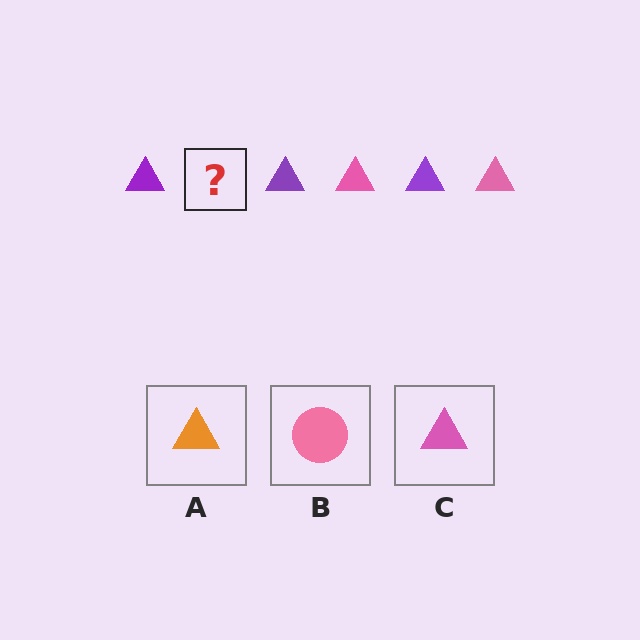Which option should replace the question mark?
Option C.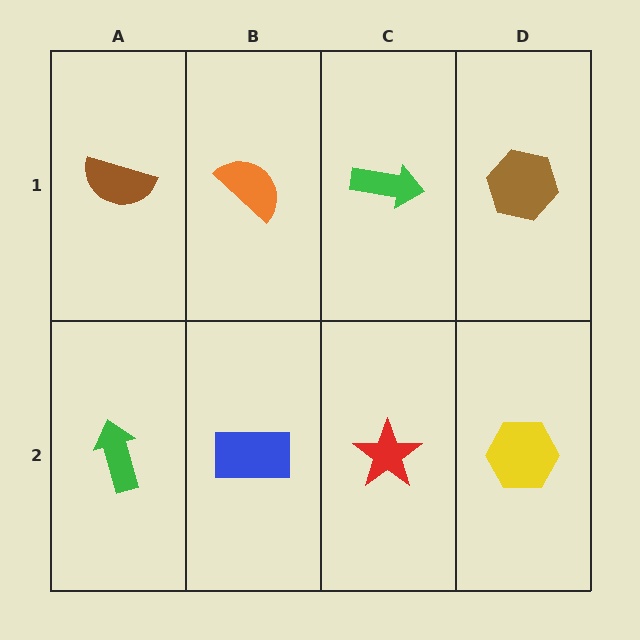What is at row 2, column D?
A yellow hexagon.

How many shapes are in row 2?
4 shapes.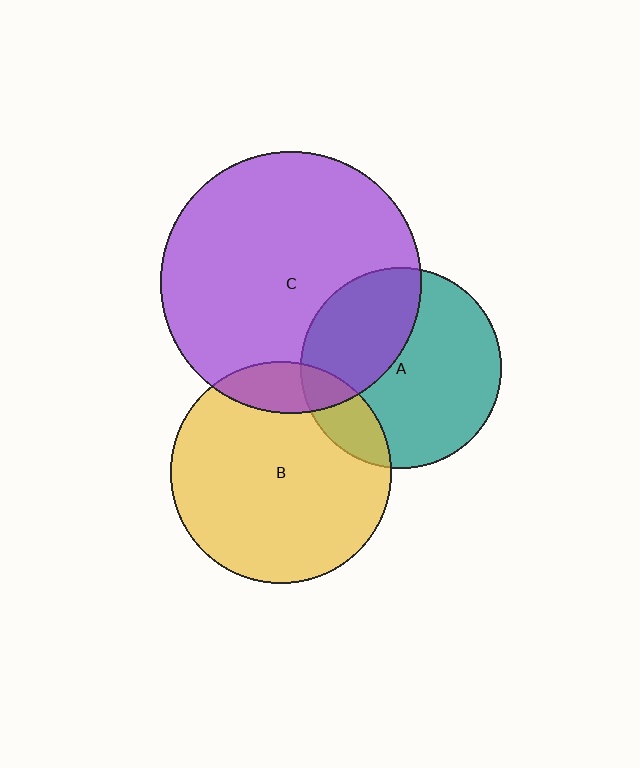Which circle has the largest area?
Circle C (purple).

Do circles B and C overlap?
Yes.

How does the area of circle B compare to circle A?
Approximately 1.2 times.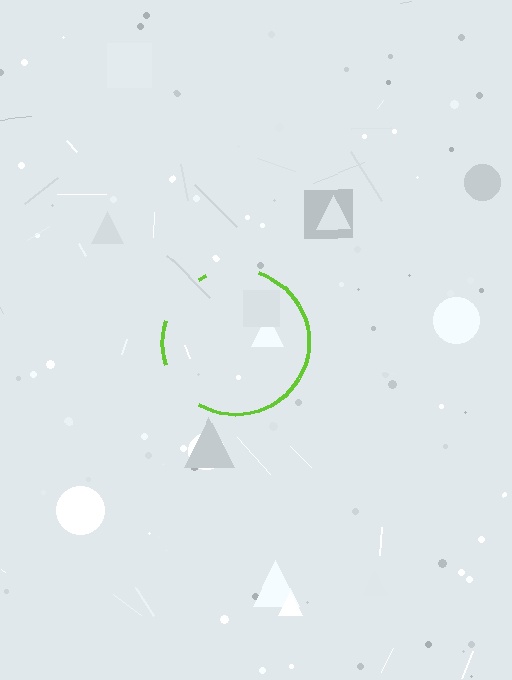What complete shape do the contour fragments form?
The contour fragments form a circle.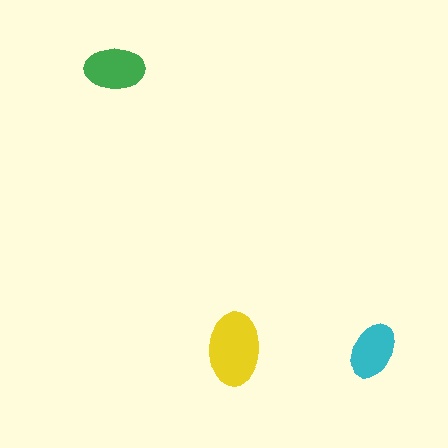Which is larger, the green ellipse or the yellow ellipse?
The yellow one.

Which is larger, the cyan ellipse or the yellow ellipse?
The yellow one.